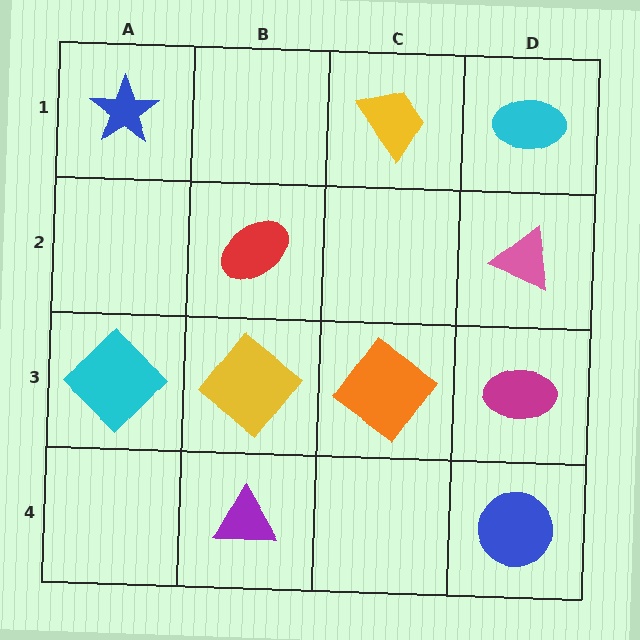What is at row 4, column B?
A purple triangle.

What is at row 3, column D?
A magenta ellipse.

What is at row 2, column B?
A red ellipse.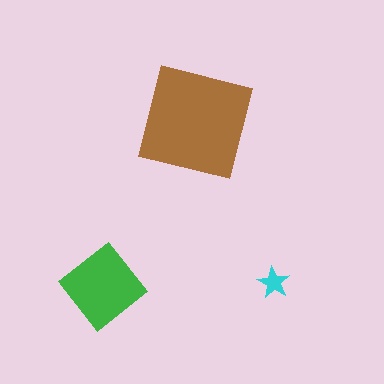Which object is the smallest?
The cyan star.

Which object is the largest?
The brown square.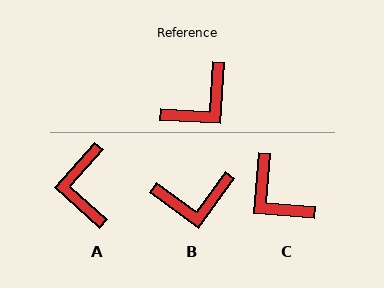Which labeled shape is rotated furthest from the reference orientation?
A, about 128 degrees away.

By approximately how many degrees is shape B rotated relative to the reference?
Approximately 33 degrees clockwise.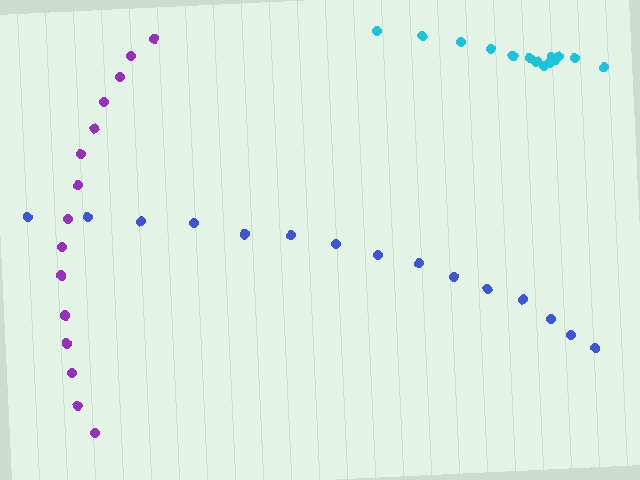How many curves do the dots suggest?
There are 3 distinct paths.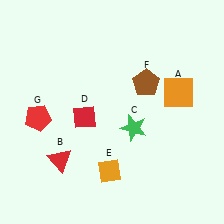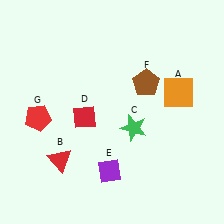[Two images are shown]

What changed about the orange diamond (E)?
In Image 1, E is orange. In Image 2, it changed to purple.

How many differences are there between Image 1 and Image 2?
There is 1 difference between the two images.